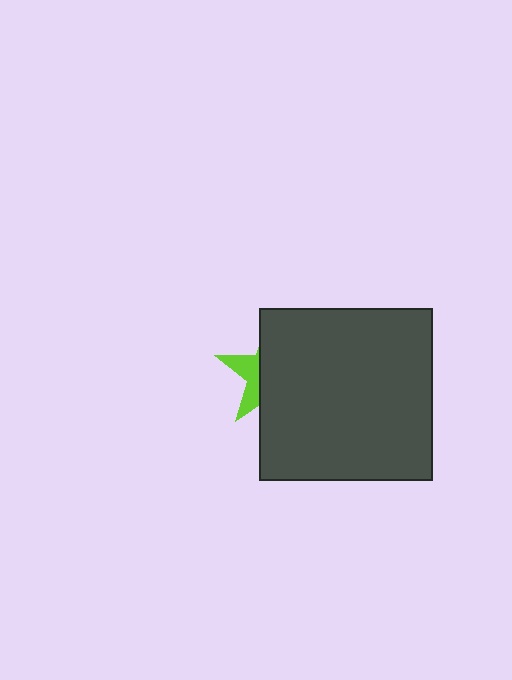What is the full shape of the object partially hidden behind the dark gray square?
The partially hidden object is a lime star.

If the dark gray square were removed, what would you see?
You would see the complete lime star.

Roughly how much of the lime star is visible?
A small part of it is visible (roughly 31%).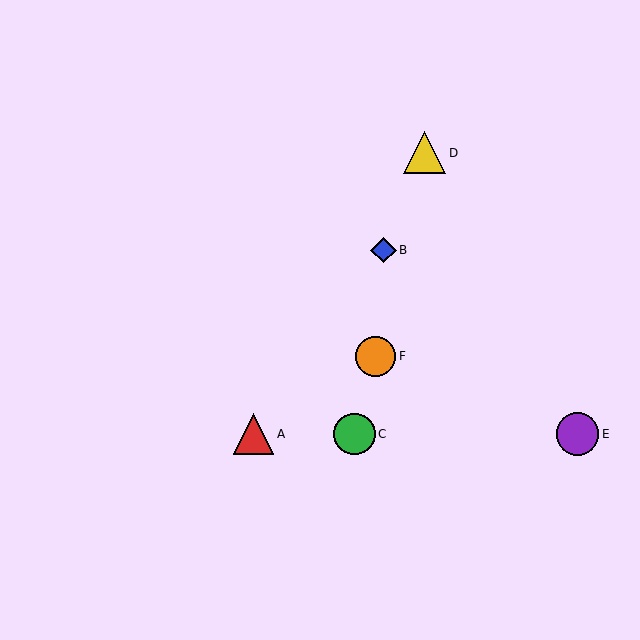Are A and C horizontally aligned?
Yes, both are at y≈434.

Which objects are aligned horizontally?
Objects A, C, E are aligned horizontally.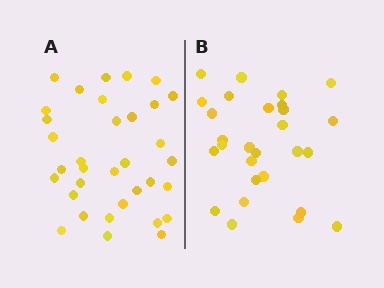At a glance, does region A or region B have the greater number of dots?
Region A (the left region) has more dots.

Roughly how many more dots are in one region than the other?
Region A has about 6 more dots than region B.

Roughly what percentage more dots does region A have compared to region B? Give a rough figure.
About 20% more.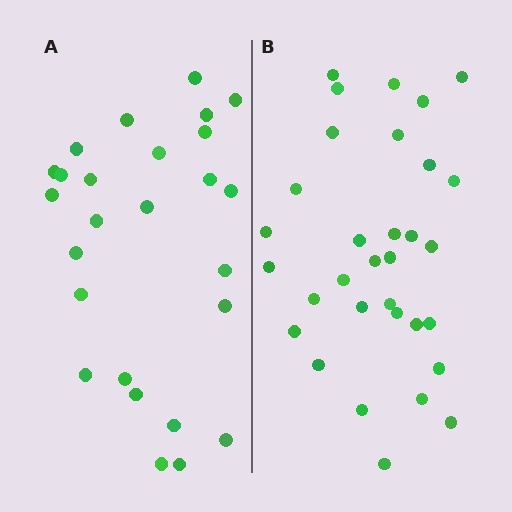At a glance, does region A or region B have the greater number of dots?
Region B (the right region) has more dots.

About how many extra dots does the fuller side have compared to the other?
Region B has about 6 more dots than region A.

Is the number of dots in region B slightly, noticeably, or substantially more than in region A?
Region B has only slightly more — the two regions are fairly close. The ratio is roughly 1.2 to 1.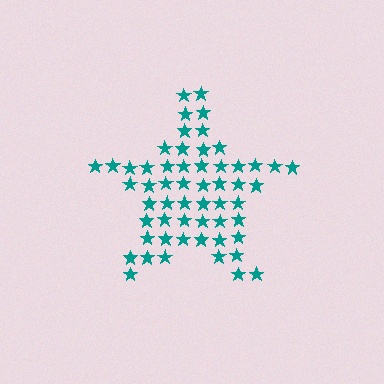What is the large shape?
The large shape is a star.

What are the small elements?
The small elements are stars.